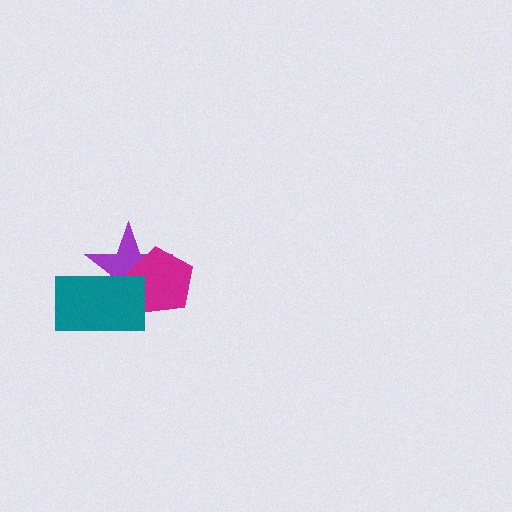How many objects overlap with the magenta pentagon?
2 objects overlap with the magenta pentagon.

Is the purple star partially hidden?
Yes, it is partially covered by another shape.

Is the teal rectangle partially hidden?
No, no other shape covers it.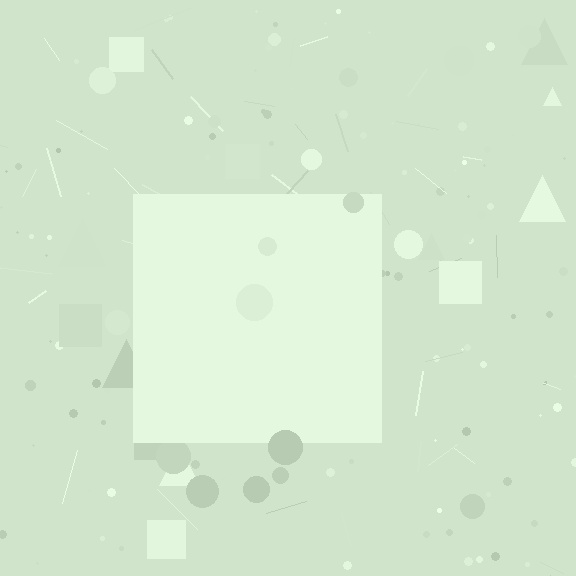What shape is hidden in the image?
A square is hidden in the image.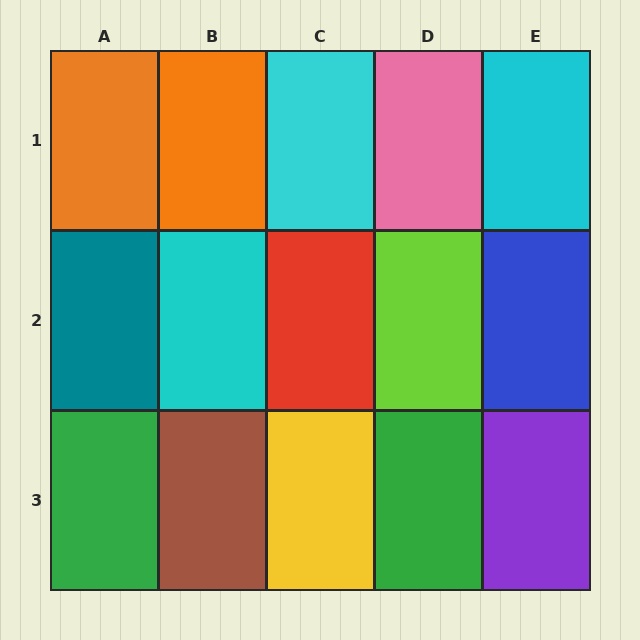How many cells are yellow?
1 cell is yellow.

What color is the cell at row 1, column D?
Pink.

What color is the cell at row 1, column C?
Cyan.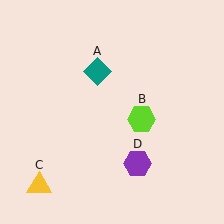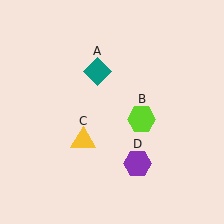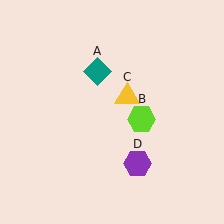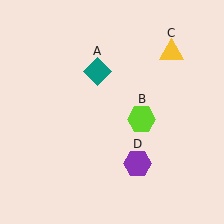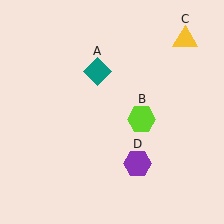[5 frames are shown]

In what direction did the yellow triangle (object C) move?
The yellow triangle (object C) moved up and to the right.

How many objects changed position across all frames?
1 object changed position: yellow triangle (object C).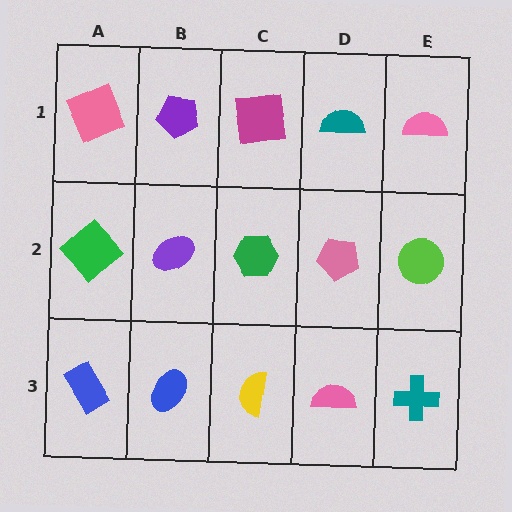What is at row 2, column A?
A green diamond.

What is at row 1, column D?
A teal semicircle.